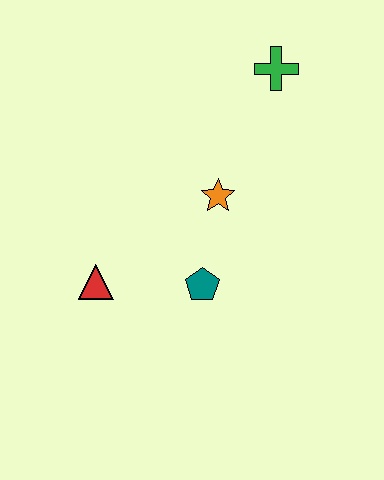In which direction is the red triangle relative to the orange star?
The red triangle is to the left of the orange star.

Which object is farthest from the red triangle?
The green cross is farthest from the red triangle.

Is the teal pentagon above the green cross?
No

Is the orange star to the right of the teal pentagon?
Yes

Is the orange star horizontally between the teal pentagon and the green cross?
Yes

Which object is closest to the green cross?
The orange star is closest to the green cross.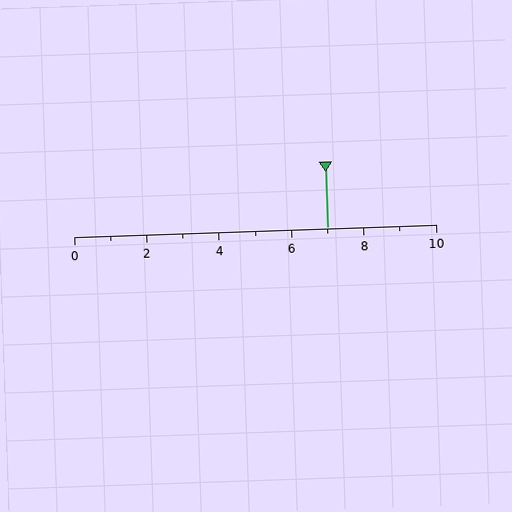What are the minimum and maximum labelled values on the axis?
The axis runs from 0 to 10.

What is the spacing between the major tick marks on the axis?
The major ticks are spaced 2 apart.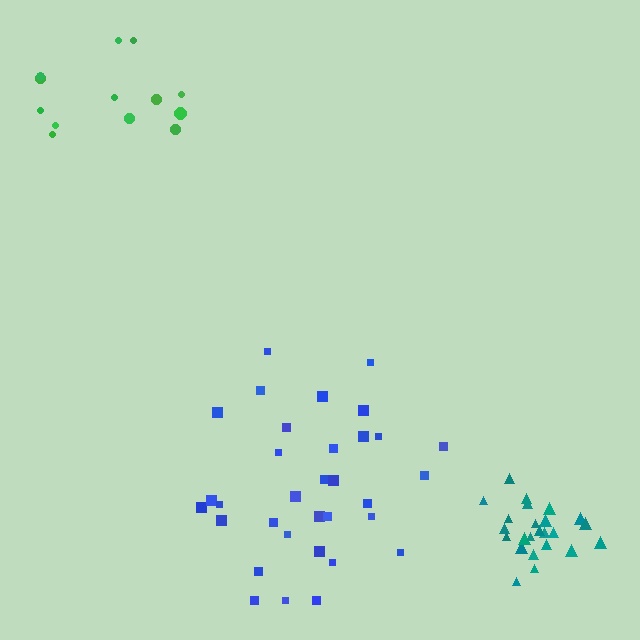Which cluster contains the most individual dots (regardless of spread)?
Blue (33).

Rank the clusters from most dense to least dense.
teal, blue, green.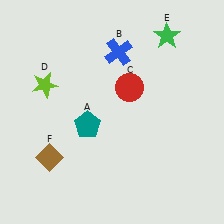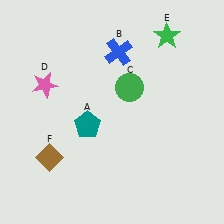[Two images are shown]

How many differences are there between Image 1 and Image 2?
There are 2 differences between the two images.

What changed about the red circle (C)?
In Image 1, C is red. In Image 2, it changed to green.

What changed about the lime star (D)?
In Image 1, D is lime. In Image 2, it changed to pink.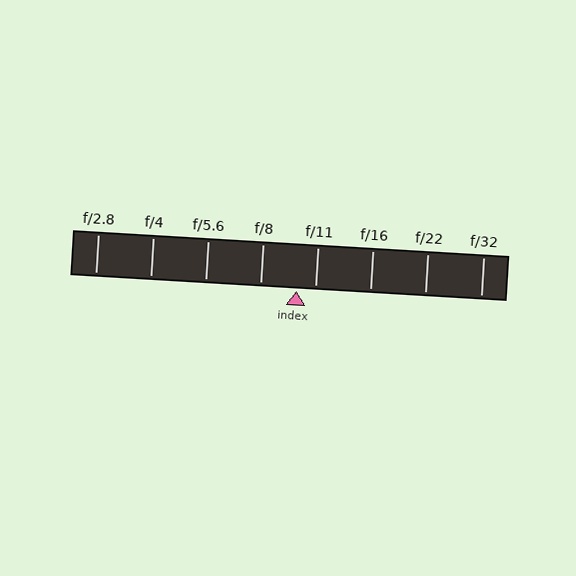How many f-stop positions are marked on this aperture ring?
There are 8 f-stop positions marked.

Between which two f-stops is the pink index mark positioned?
The index mark is between f/8 and f/11.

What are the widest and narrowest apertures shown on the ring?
The widest aperture shown is f/2.8 and the narrowest is f/32.